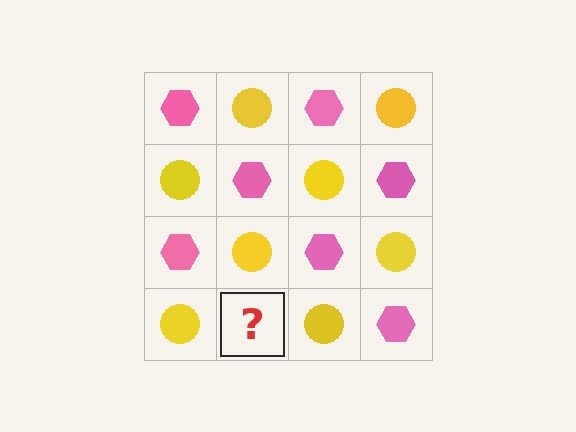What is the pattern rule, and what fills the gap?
The rule is that it alternates pink hexagon and yellow circle in a checkerboard pattern. The gap should be filled with a pink hexagon.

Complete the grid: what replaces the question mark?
The question mark should be replaced with a pink hexagon.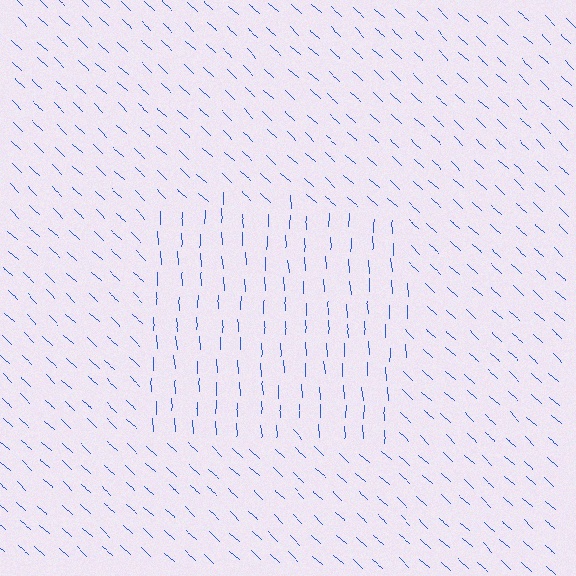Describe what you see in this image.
The image is filled with small blue line segments. A rectangle region in the image has lines oriented differently from the surrounding lines, creating a visible texture boundary.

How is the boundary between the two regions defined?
The boundary is defined purely by a change in line orientation (approximately 45 degrees difference). All lines are the same color and thickness.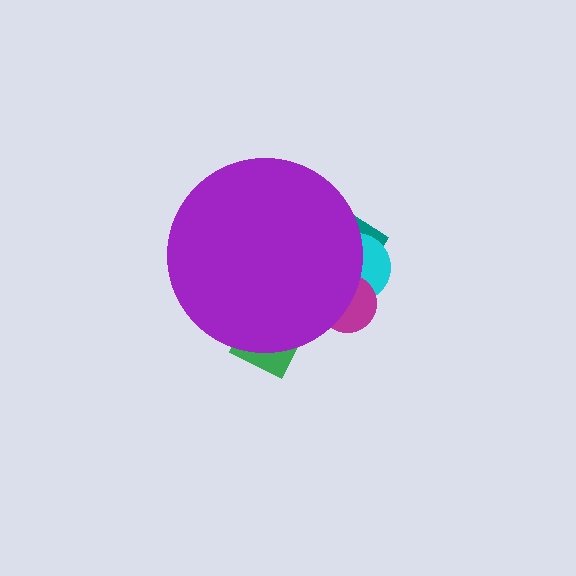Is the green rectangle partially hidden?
Yes, the green rectangle is partially hidden behind the purple circle.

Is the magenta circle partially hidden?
Yes, the magenta circle is partially hidden behind the purple circle.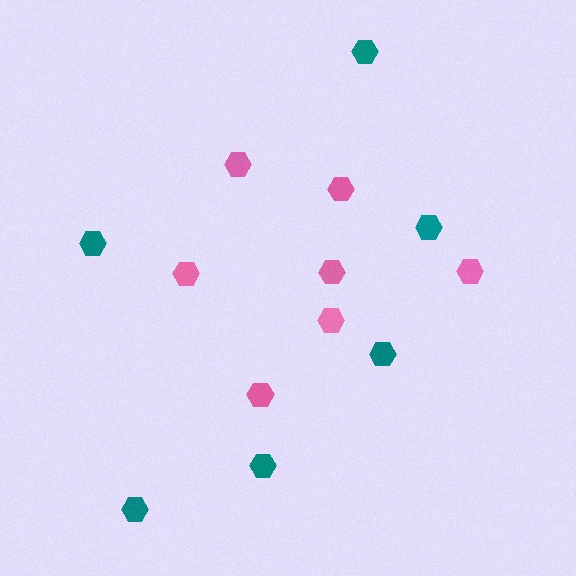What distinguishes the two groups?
There are 2 groups: one group of pink hexagons (7) and one group of teal hexagons (6).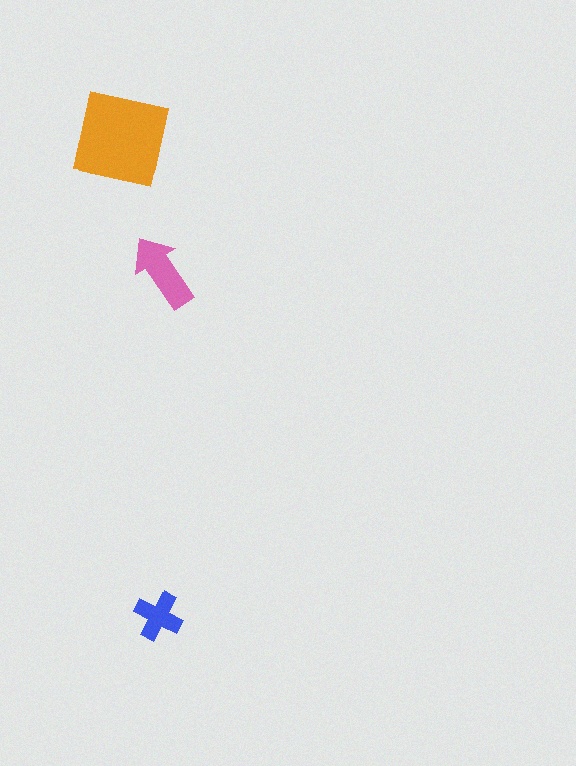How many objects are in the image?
There are 3 objects in the image.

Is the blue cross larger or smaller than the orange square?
Smaller.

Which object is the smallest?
The blue cross.